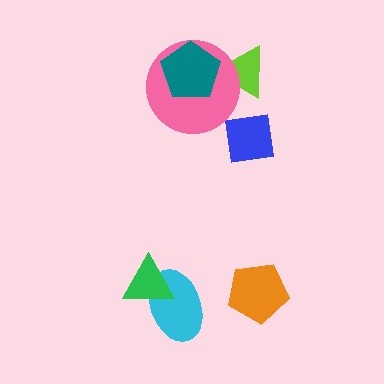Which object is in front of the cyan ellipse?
The green triangle is in front of the cyan ellipse.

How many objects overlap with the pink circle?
2 objects overlap with the pink circle.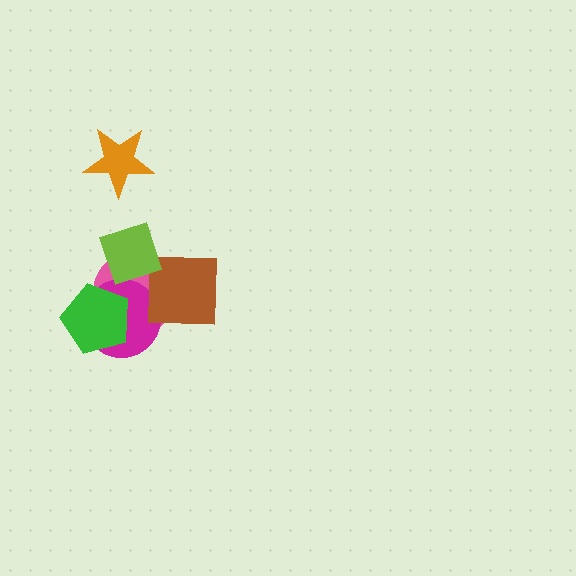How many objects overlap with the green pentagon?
2 objects overlap with the green pentagon.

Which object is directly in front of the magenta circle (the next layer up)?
The brown square is directly in front of the magenta circle.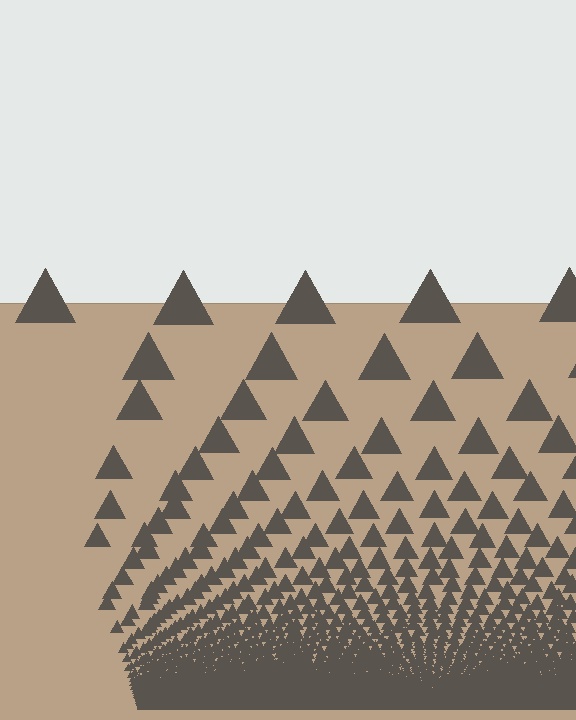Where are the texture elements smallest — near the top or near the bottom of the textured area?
Near the bottom.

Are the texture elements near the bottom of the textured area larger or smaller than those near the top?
Smaller. The gradient is inverted — elements near the bottom are smaller and denser.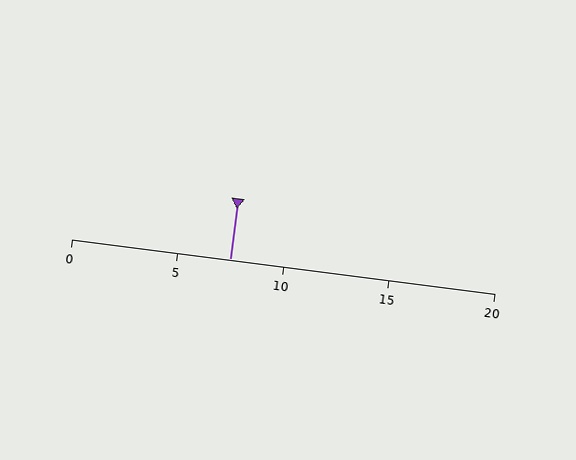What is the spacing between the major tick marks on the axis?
The major ticks are spaced 5 apart.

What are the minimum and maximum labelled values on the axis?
The axis runs from 0 to 20.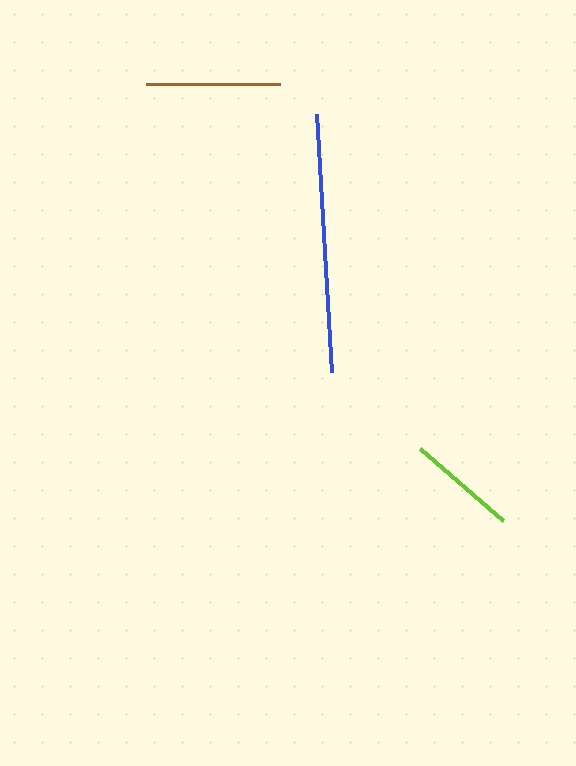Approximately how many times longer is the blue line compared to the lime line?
The blue line is approximately 2.3 times the length of the lime line.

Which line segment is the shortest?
The lime line is the shortest at approximately 110 pixels.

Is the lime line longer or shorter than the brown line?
The brown line is longer than the lime line.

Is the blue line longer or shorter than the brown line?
The blue line is longer than the brown line.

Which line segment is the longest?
The blue line is the longest at approximately 259 pixels.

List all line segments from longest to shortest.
From longest to shortest: blue, brown, lime.